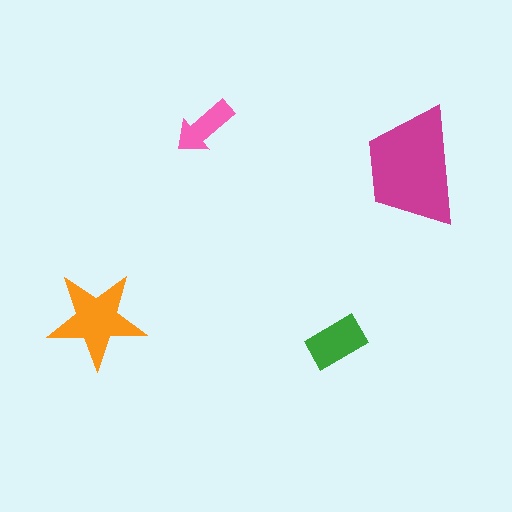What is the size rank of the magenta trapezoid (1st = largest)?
1st.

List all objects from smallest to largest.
The pink arrow, the green rectangle, the orange star, the magenta trapezoid.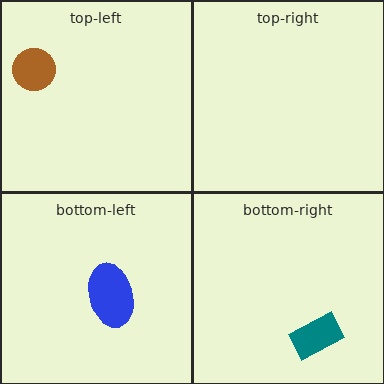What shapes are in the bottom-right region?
The teal rectangle.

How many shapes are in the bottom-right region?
1.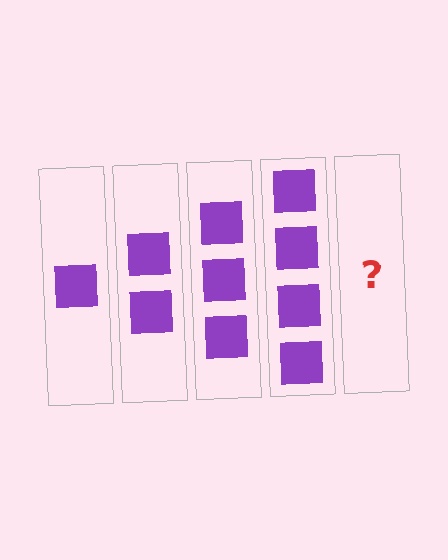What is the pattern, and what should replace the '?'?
The pattern is that each step adds one more square. The '?' should be 5 squares.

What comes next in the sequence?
The next element should be 5 squares.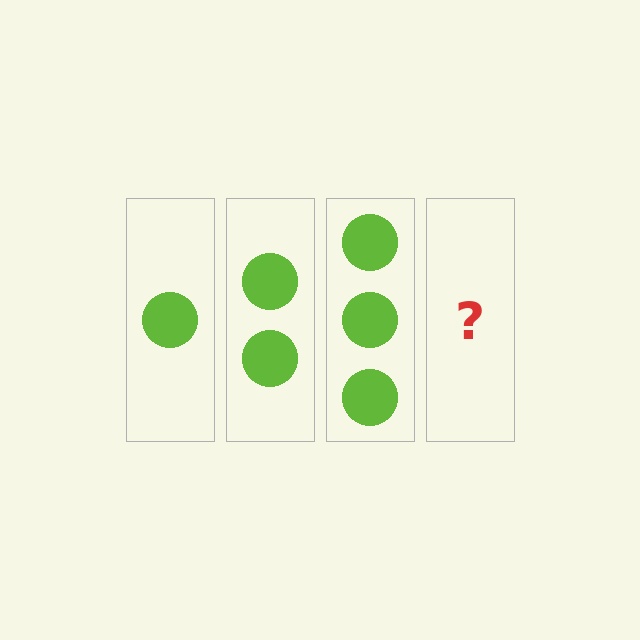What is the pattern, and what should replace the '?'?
The pattern is that each step adds one more circle. The '?' should be 4 circles.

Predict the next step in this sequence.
The next step is 4 circles.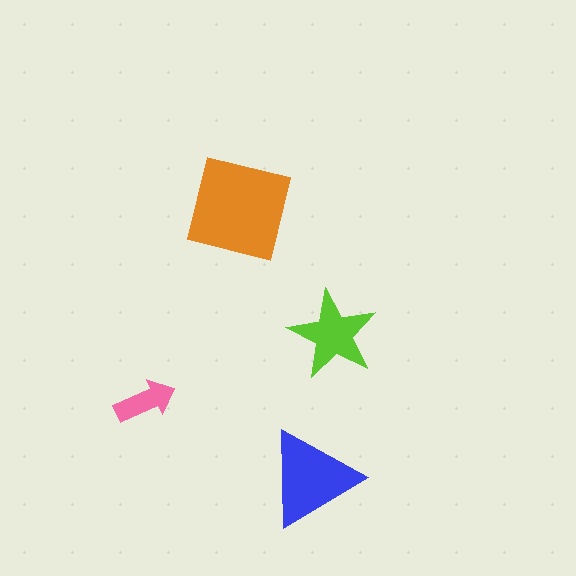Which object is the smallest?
The pink arrow.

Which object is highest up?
The orange square is topmost.